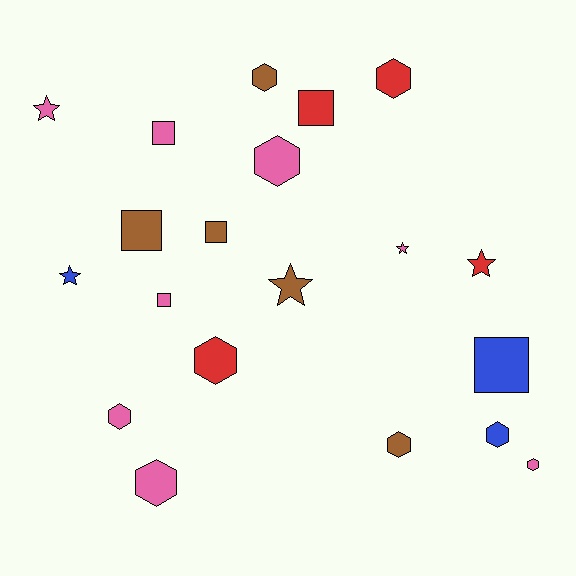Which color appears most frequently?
Pink, with 8 objects.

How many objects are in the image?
There are 20 objects.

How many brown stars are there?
There is 1 brown star.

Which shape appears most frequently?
Hexagon, with 9 objects.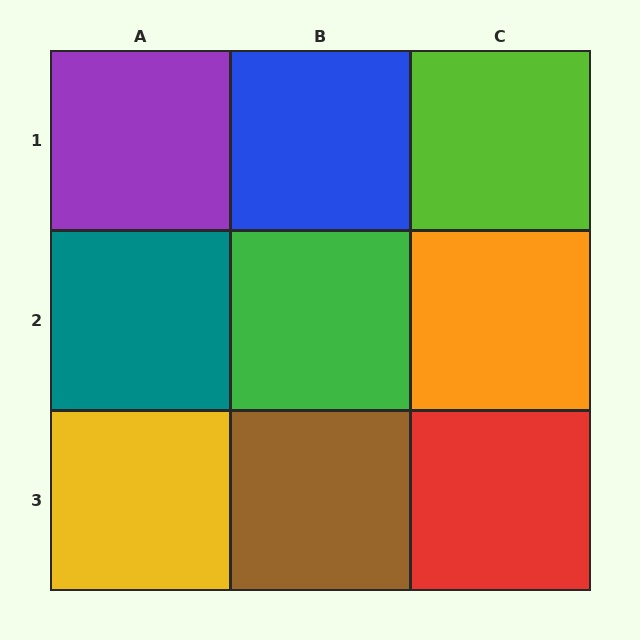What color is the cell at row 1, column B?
Blue.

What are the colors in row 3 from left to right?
Yellow, brown, red.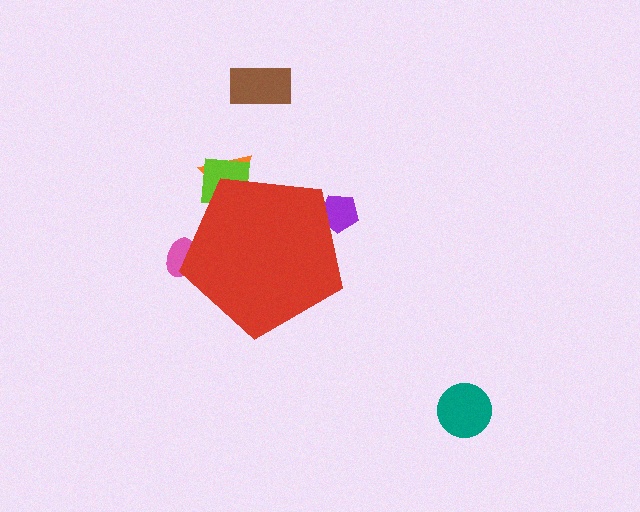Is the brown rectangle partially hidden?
No, the brown rectangle is fully visible.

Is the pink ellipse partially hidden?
Yes, the pink ellipse is partially hidden behind the red pentagon.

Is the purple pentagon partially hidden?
Yes, the purple pentagon is partially hidden behind the red pentagon.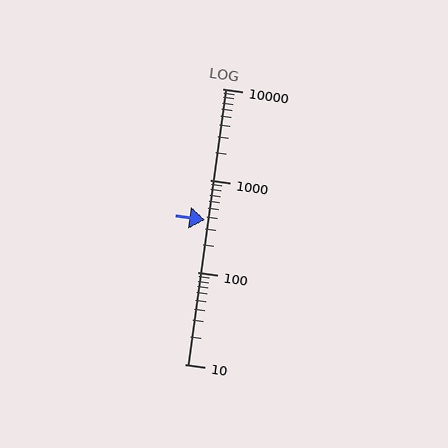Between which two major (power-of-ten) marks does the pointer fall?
The pointer is between 100 and 1000.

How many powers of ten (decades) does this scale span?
The scale spans 3 decades, from 10 to 10000.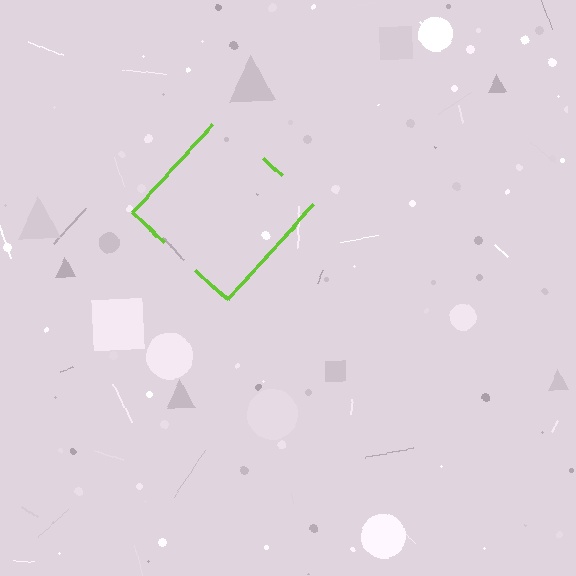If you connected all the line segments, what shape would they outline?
They would outline a diamond.